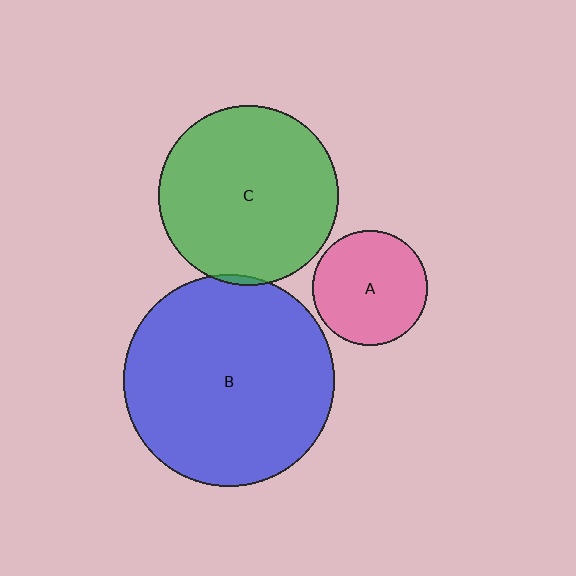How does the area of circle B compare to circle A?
Approximately 3.4 times.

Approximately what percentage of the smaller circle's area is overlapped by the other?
Approximately 5%.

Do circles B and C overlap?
Yes.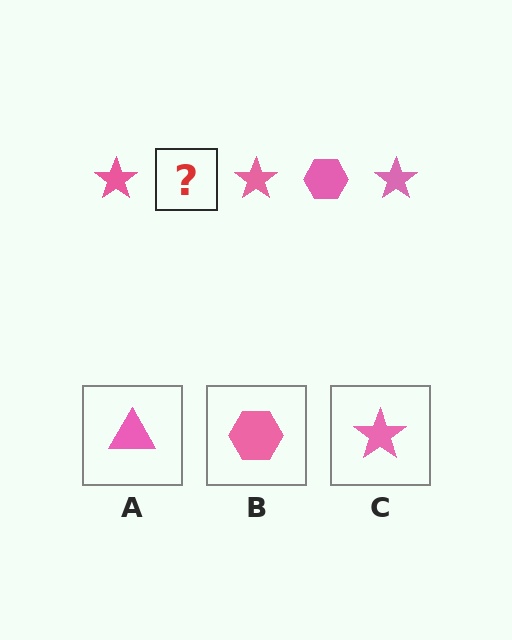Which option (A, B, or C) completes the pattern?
B.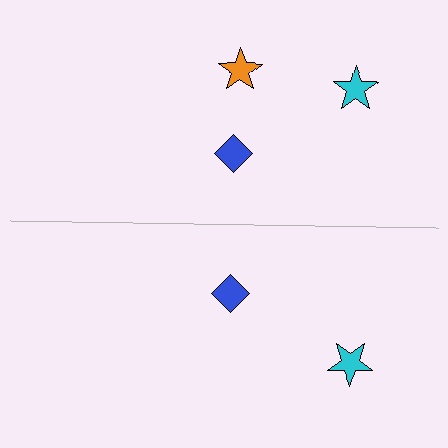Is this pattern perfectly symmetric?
No, the pattern is not perfectly symmetric. A orange star is missing from the bottom side.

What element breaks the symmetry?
A orange star is missing from the bottom side.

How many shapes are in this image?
There are 5 shapes in this image.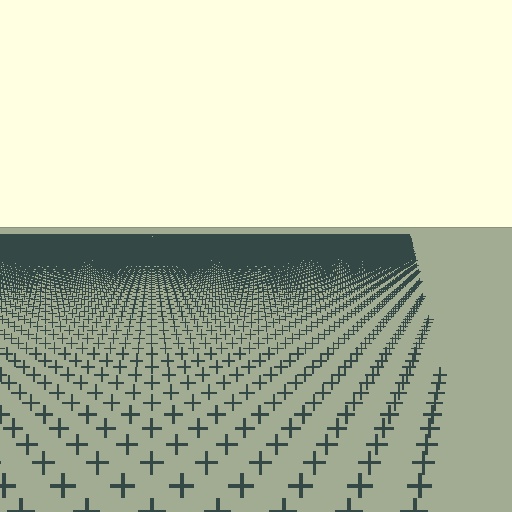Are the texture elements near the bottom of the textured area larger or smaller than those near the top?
Larger. Near the bottom, elements are closer to the viewer and appear at a bigger on-screen size.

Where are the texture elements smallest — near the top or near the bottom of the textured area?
Near the top.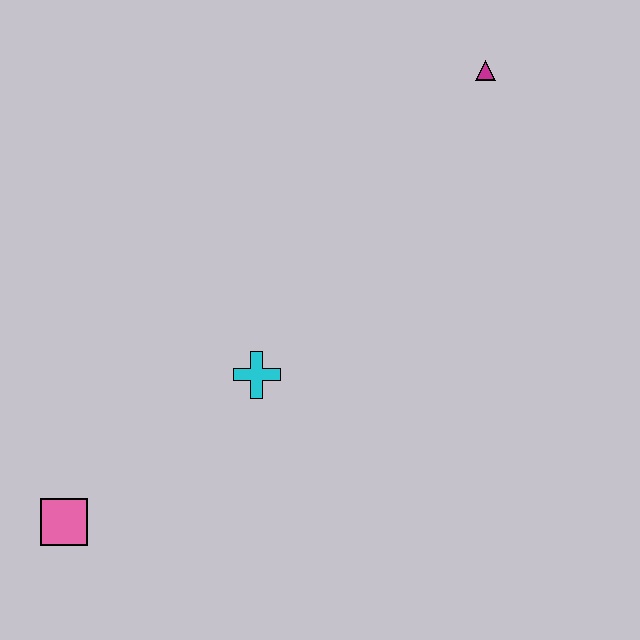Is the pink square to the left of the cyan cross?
Yes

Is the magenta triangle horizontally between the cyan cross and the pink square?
No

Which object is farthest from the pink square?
The magenta triangle is farthest from the pink square.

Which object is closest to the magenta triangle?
The cyan cross is closest to the magenta triangle.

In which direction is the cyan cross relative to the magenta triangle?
The cyan cross is below the magenta triangle.